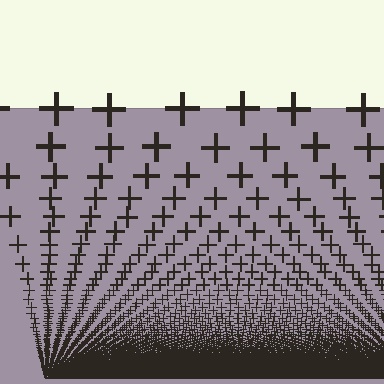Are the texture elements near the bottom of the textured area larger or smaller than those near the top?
Smaller. The gradient is inverted — elements near the bottom are smaller and denser.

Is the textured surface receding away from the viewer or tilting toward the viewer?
The surface appears to tilt toward the viewer. Texture elements get larger and sparser toward the top.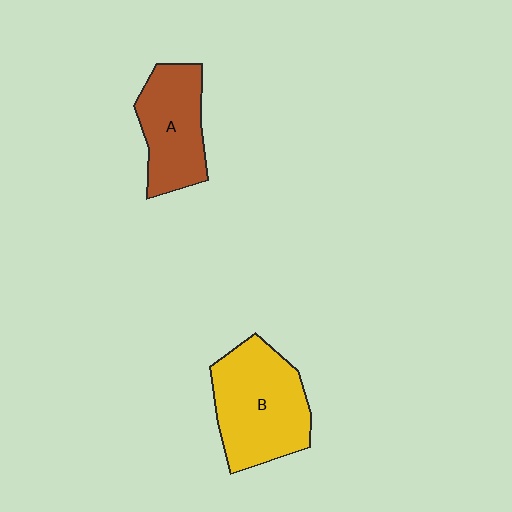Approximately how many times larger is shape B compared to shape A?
Approximately 1.3 times.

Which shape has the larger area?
Shape B (yellow).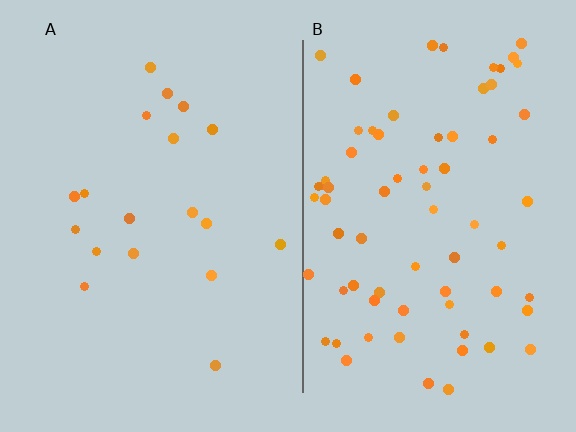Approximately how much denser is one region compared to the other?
Approximately 3.9× — region B over region A.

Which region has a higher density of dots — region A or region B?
B (the right).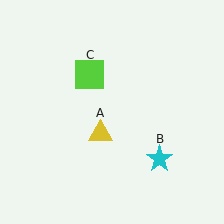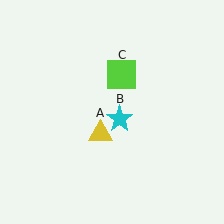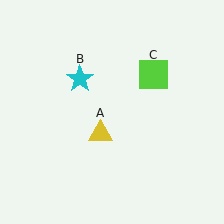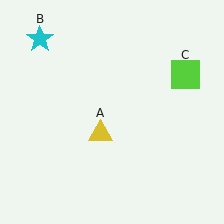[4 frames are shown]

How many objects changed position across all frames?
2 objects changed position: cyan star (object B), lime square (object C).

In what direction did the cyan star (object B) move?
The cyan star (object B) moved up and to the left.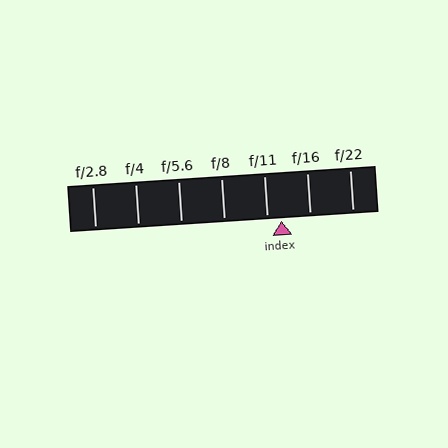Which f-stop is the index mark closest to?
The index mark is closest to f/11.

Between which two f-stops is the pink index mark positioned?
The index mark is between f/11 and f/16.